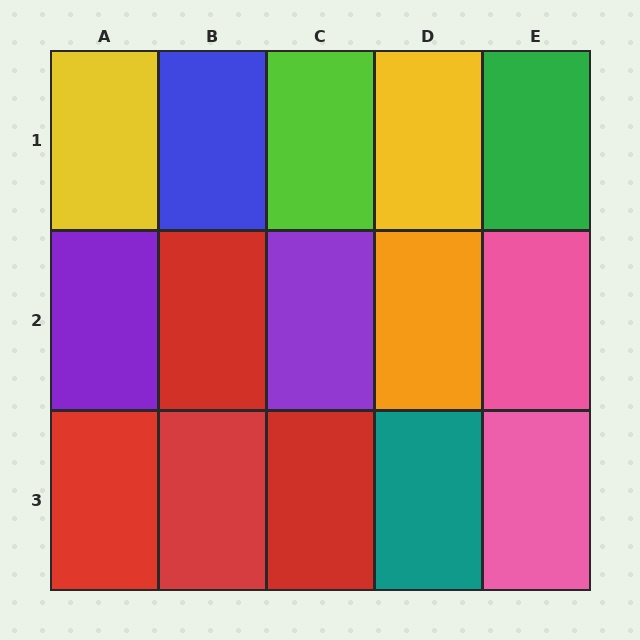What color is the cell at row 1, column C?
Lime.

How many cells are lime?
1 cell is lime.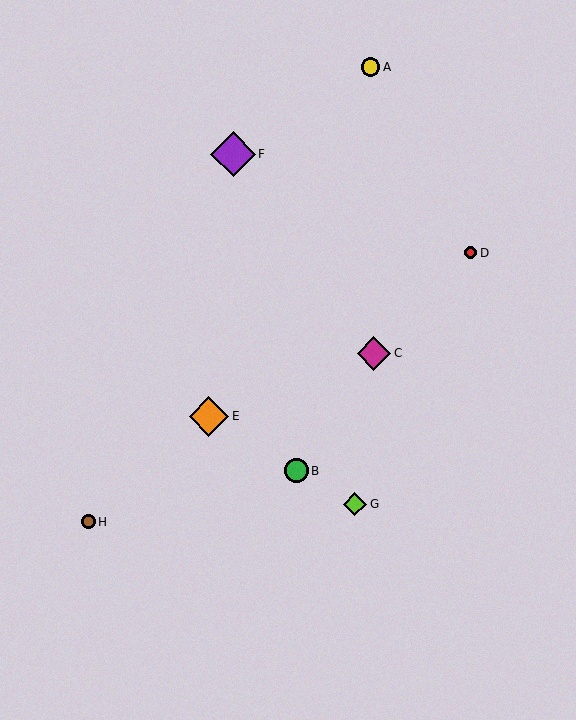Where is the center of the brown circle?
The center of the brown circle is at (88, 522).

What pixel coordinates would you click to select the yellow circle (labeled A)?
Click at (370, 67) to select the yellow circle A.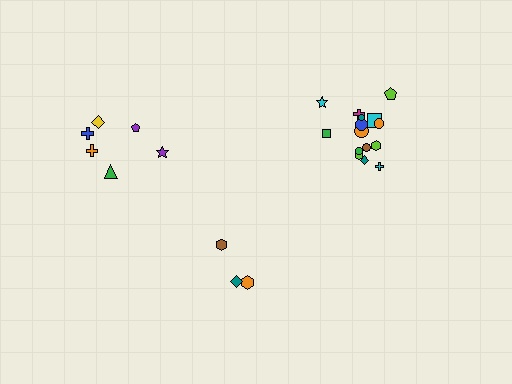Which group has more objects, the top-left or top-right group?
The top-right group.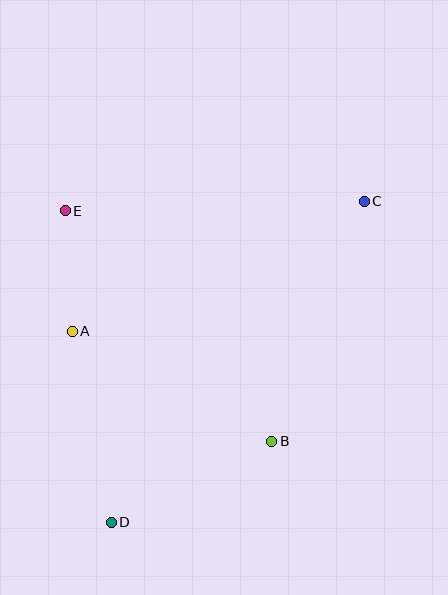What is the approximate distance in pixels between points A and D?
The distance between A and D is approximately 195 pixels.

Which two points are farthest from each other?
Points C and D are farthest from each other.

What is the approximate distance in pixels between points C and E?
The distance between C and E is approximately 299 pixels.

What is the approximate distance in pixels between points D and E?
The distance between D and E is approximately 315 pixels.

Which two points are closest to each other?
Points A and E are closest to each other.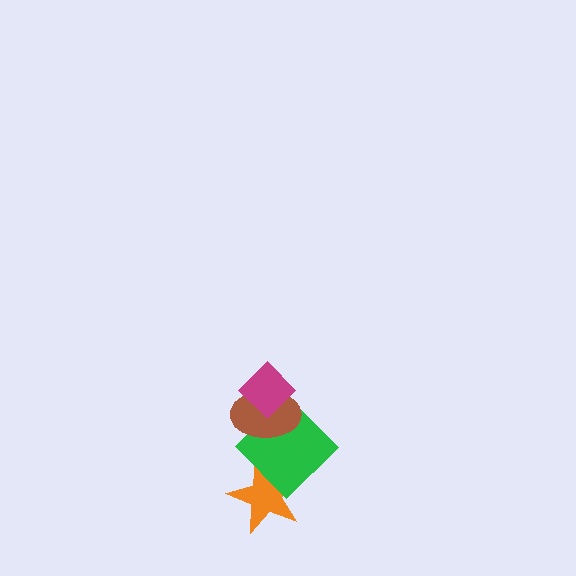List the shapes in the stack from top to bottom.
From top to bottom: the magenta diamond, the brown ellipse, the green diamond, the orange star.